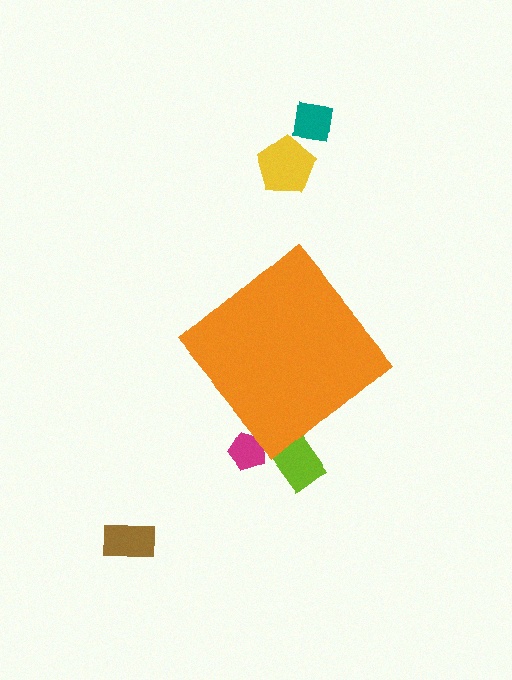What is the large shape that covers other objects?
An orange diamond.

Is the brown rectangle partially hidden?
No, the brown rectangle is fully visible.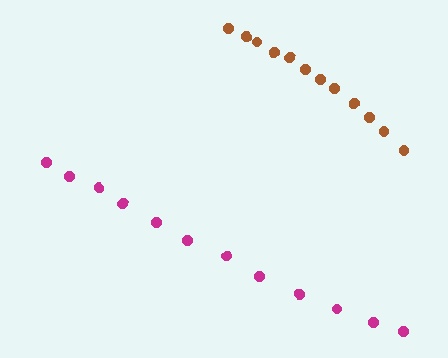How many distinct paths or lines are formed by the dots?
There are 2 distinct paths.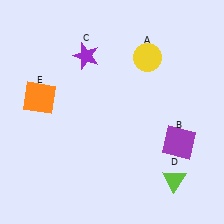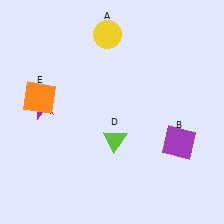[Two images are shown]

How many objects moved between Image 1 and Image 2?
3 objects moved between the two images.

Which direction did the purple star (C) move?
The purple star (C) moved down.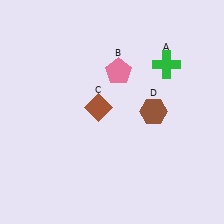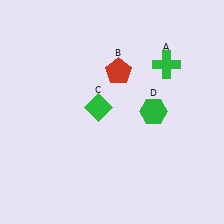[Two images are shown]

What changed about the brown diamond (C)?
In Image 1, C is brown. In Image 2, it changed to green.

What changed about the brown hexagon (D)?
In Image 1, D is brown. In Image 2, it changed to green.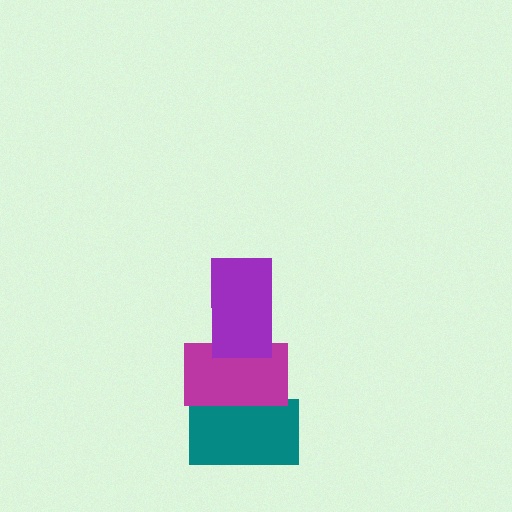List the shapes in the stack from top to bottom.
From top to bottom: the purple rectangle, the magenta rectangle, the teal rectangle.